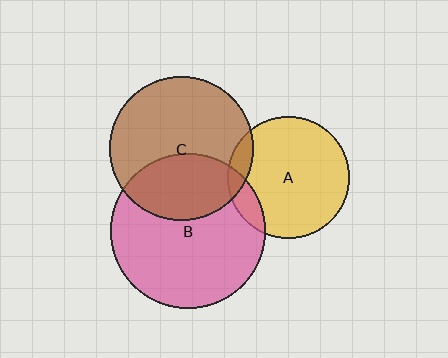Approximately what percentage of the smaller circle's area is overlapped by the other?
Approximately 10%.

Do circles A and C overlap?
Yes.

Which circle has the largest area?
Circle B (pink).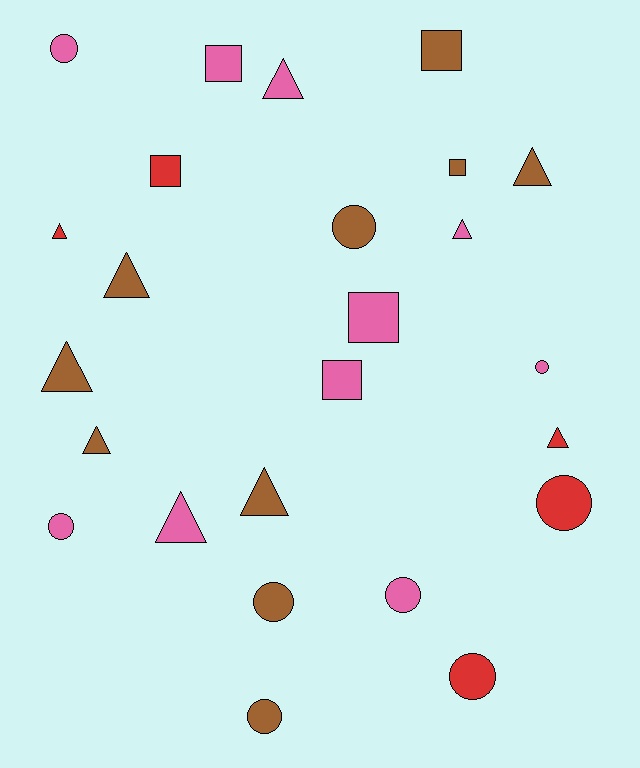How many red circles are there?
There are 2 red circles.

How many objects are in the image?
There are 25 objects.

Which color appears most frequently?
Brown, with 10 objects.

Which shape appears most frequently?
Triangle, with 10 objects.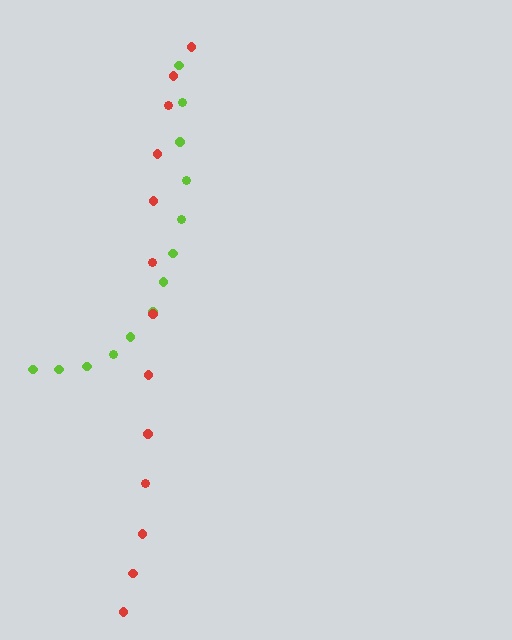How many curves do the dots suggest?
There are 2 distinct paths.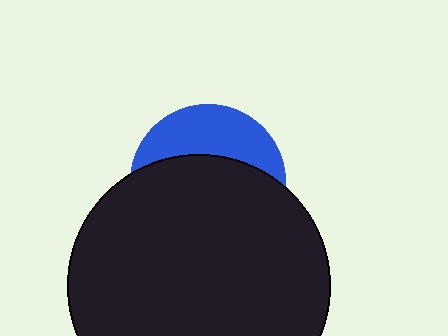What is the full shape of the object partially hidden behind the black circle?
The partially hidden object is a blue circle.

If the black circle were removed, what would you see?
You would see the complete blue circle.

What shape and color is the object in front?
The object in front is a black circle.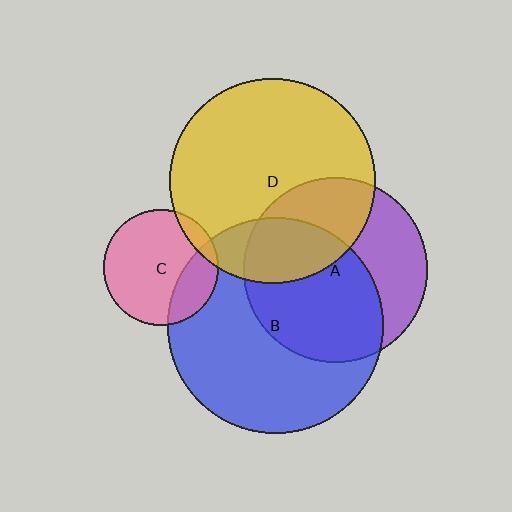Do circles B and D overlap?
Yes.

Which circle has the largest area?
Circle B (blue).